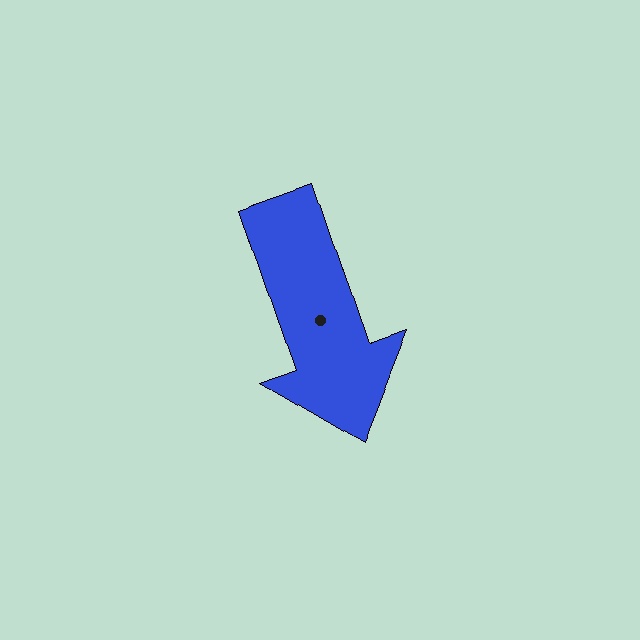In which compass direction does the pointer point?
South.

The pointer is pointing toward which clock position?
Roughly 5 o'clock.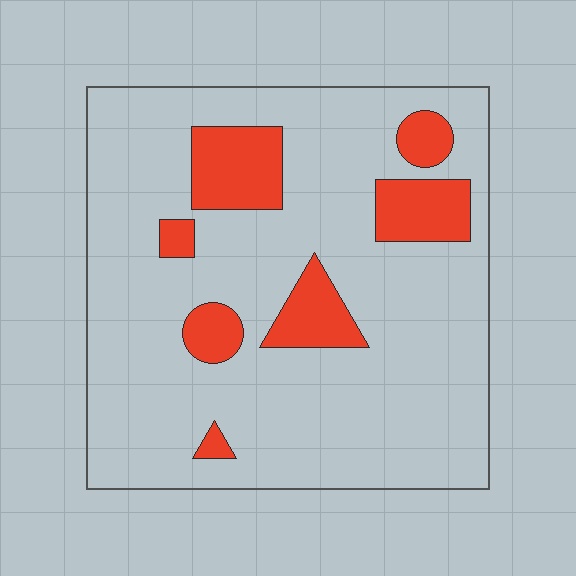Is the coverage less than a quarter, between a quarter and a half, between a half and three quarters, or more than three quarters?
Less than a quarter.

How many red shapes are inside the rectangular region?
7.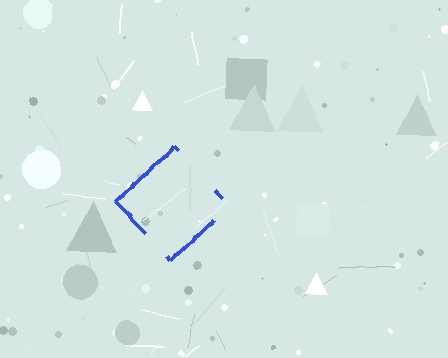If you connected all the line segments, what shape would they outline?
They would outline a diamond.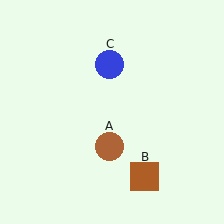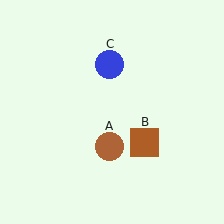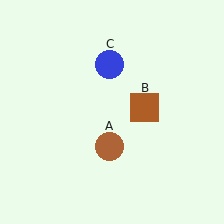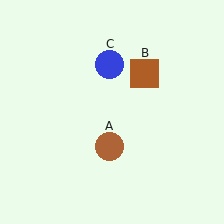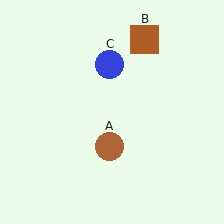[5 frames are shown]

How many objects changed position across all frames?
1 object changed position: brown square (object B).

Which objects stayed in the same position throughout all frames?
Brown circle (object A) and blue circle (object C) remained stationary.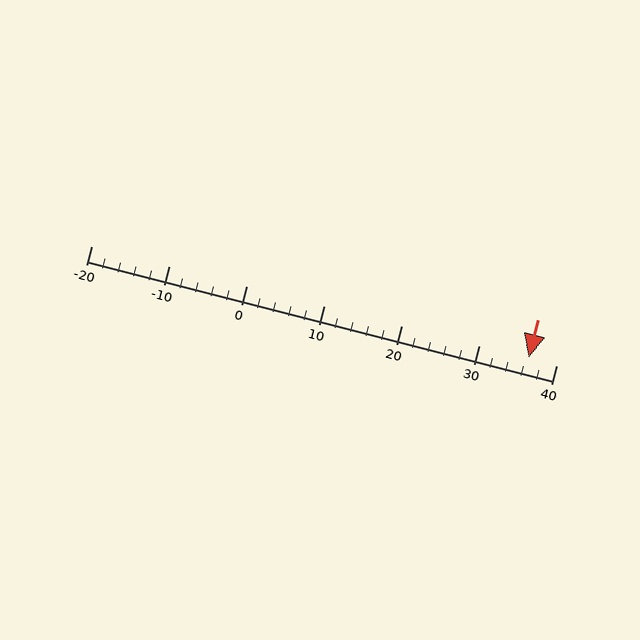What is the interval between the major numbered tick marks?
The major tick marks are spaced 10 units apart.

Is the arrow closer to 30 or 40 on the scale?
The arrow is closer to 40.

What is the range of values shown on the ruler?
The ruler shows values from -20 to 40.